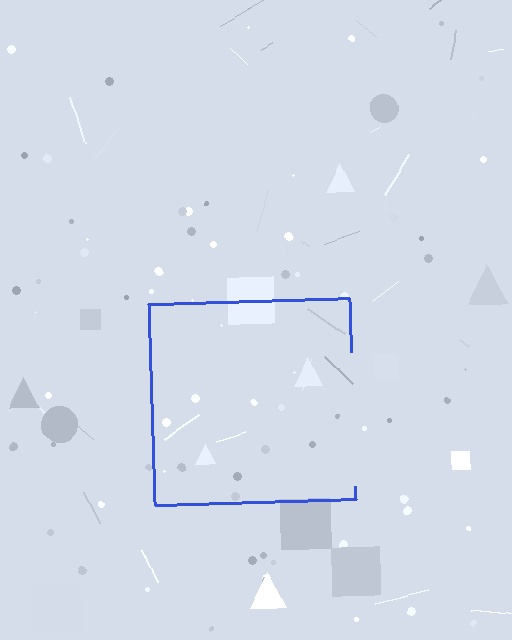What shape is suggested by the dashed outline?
The dashed outline suggests a square.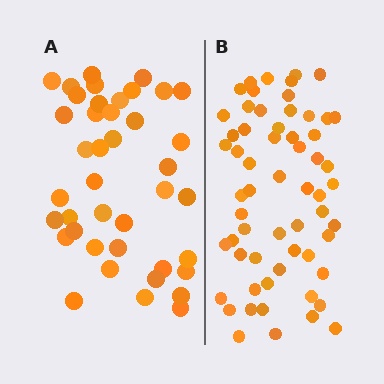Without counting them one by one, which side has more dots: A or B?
Region B (the right region) has more dots.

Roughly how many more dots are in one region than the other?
Region B has approximately 20 more dots than region A.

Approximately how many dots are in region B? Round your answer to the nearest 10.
About 60 dots.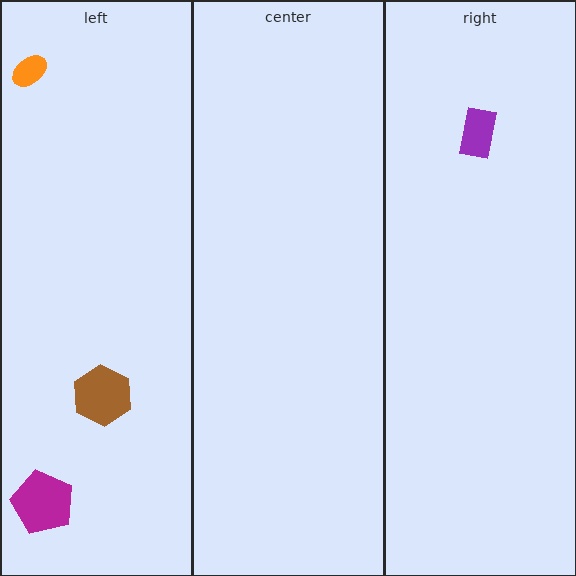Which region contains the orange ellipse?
The left region.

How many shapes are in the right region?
1.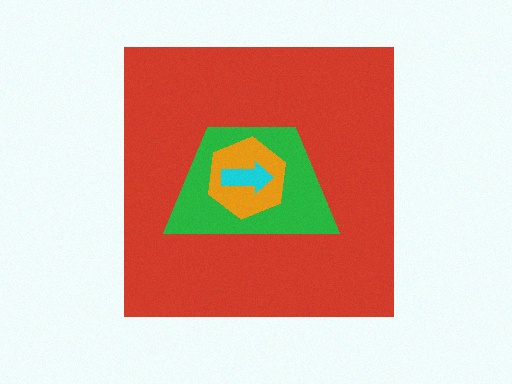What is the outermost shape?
The red square.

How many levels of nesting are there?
4.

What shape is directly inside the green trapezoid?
The orange hexagon.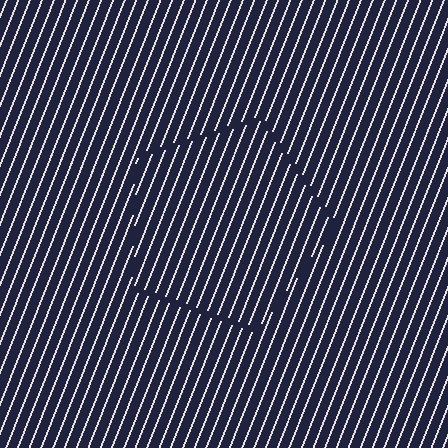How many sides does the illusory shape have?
5 sides — the line-ends trace a pentagon.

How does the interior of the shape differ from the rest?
The interior of the shape contains the same grating, shifted by half a period — the contour is defined by the phase discontinuity where line-ends from the inner and outer gratings abut.